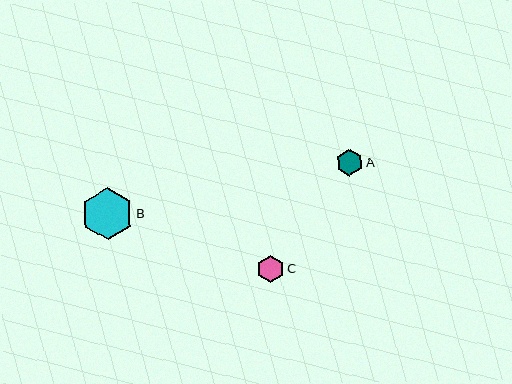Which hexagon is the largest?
Hexagon B is the largest with a size of approximately 52 pixels.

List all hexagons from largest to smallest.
From largest to smallest: B, C, A.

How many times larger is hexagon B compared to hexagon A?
Hexagon B is approximately 1.9 times the size of hexagon A.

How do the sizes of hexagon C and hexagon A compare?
Hexagon C and hexagon A are approximately the same size.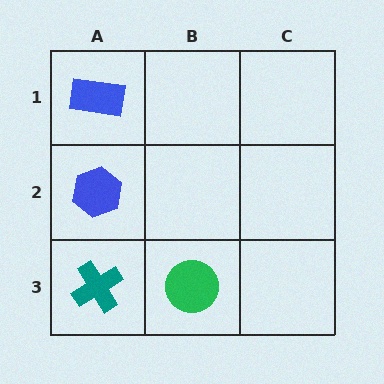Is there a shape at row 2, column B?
No, that cell is empty.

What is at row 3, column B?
A green circle.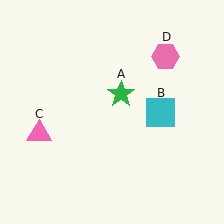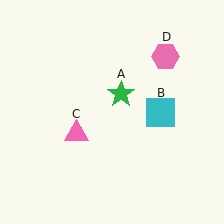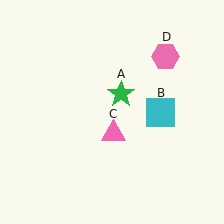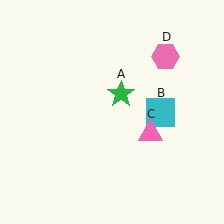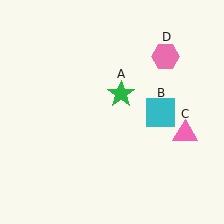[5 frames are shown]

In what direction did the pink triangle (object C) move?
The pink triangle (object C) moved right.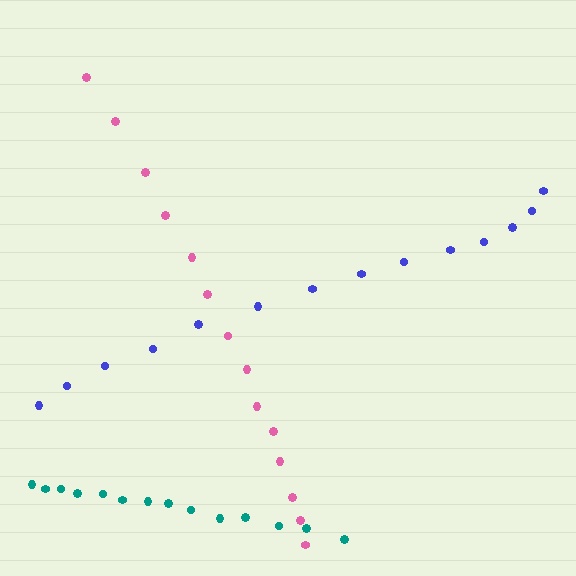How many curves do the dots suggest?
There are 3 distinct paths.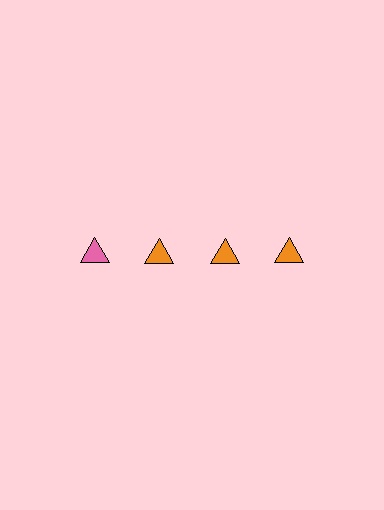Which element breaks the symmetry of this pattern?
The pink triangle in the top row, leftmost column breaks the symmetry. All other shapes are orange triangles.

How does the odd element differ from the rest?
It has a different color: pink instead of orange.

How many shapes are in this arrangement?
There are 4 shapes arranged in a grid pattern.